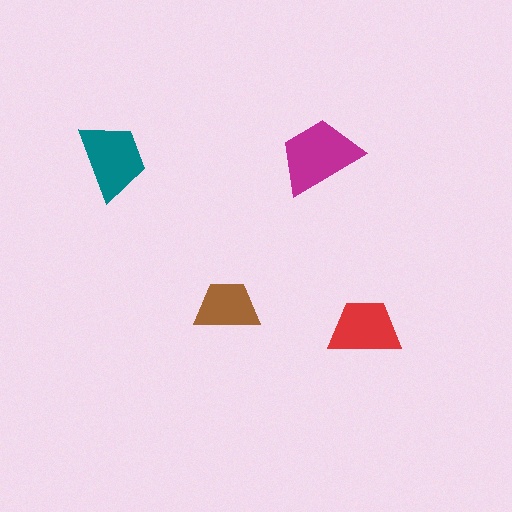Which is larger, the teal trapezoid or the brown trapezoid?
The teal one.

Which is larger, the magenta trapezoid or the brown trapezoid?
The magenta one.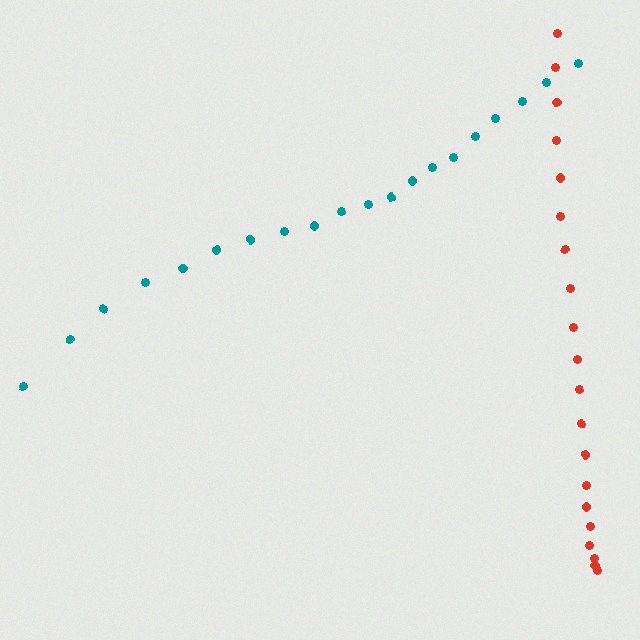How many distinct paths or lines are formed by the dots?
There are 2 distinct paths.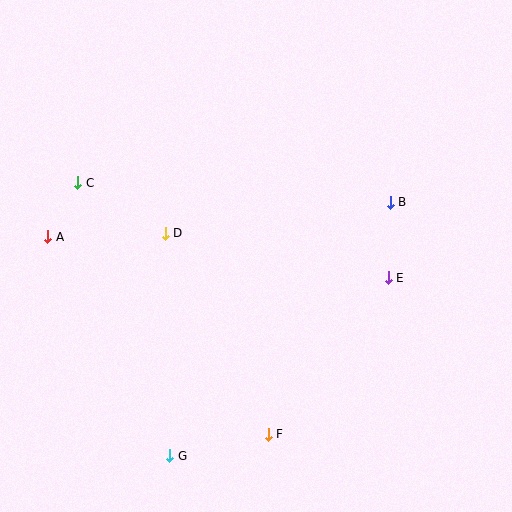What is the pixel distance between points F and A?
The distance between F and A is 296 pixels.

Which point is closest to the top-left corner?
Point C is closest to the top-left corner.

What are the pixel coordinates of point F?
Point F is at (268, 434).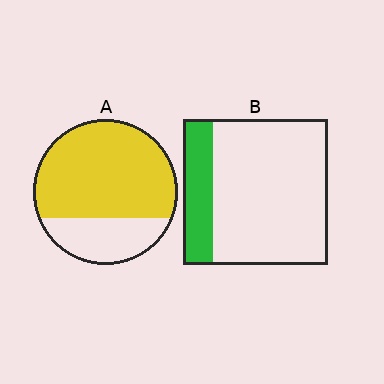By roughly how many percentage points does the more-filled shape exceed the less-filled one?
By roughly 50 percentage points (A over B).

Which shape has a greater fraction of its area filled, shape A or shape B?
Shape A.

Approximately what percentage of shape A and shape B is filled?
A is approximately 70% and B is approximately 20%.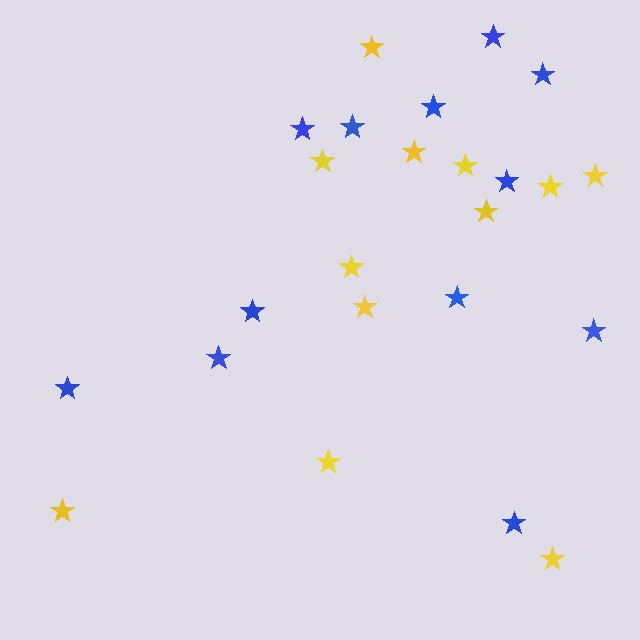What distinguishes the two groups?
There are 2 groups: one group of blue stars (12) and one group of yellow stars (12).